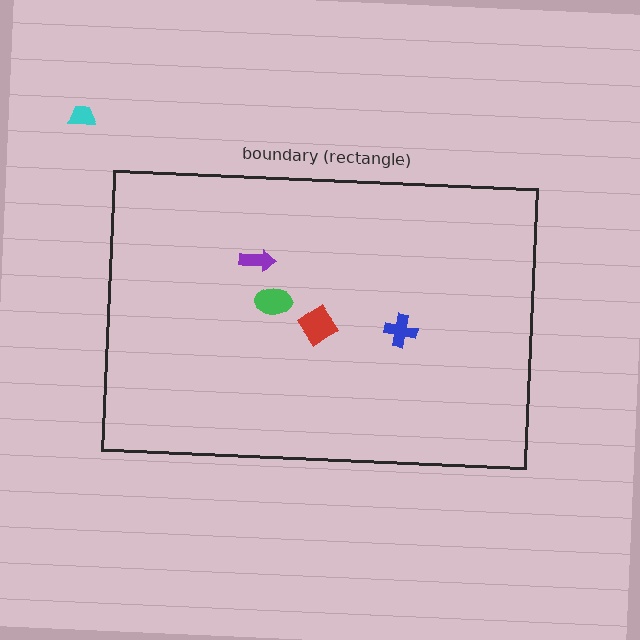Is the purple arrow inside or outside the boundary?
Inside.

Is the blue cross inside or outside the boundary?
Inside.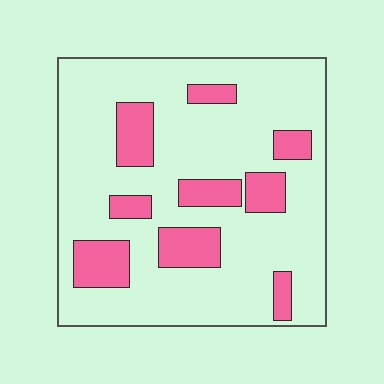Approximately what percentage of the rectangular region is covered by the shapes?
Approximately 20%.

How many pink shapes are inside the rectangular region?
9.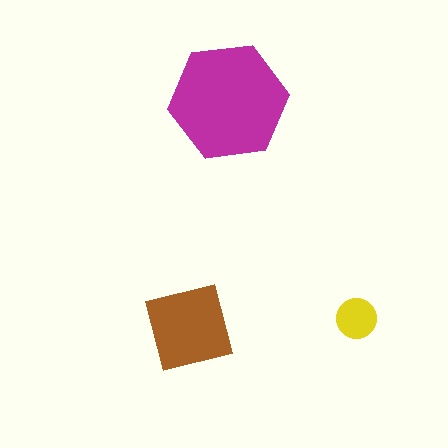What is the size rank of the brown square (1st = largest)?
2nd.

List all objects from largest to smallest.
The magenta hexagon, the brown square, the yellow circle.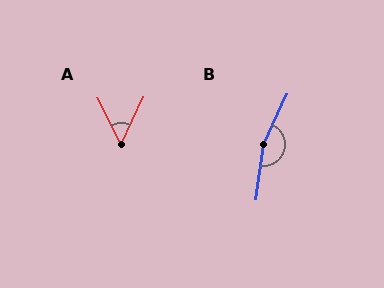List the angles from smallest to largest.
A (52°), B (163°).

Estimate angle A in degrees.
Approximately 52 degrees.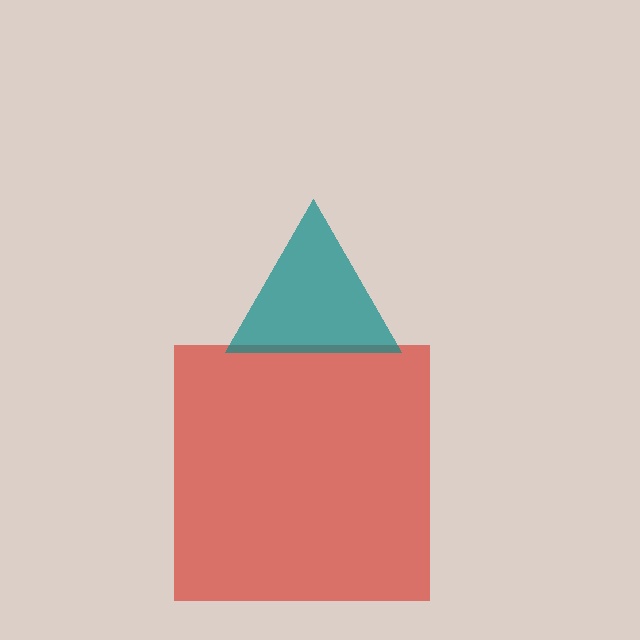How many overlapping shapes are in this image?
There are 2 overlapping shapes in the image.